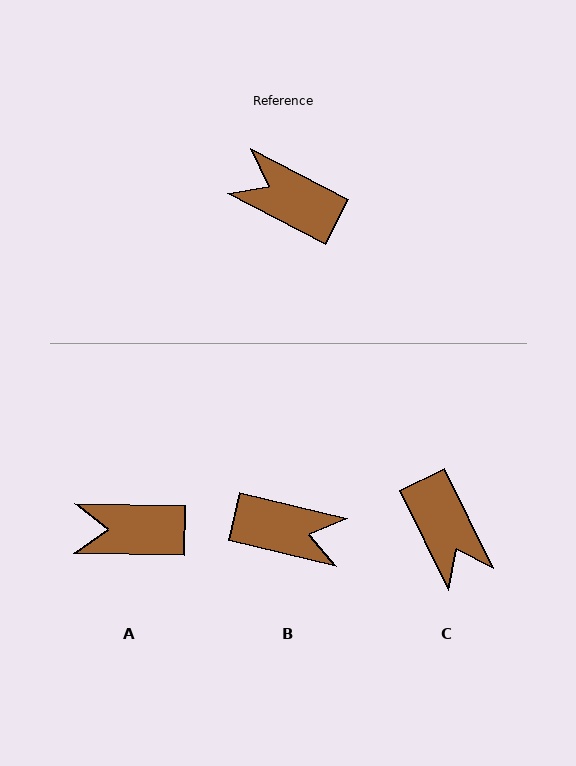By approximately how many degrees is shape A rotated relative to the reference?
Approximately 27 degrees counter-clockwise.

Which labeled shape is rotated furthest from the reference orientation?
B, about 166 degrees away.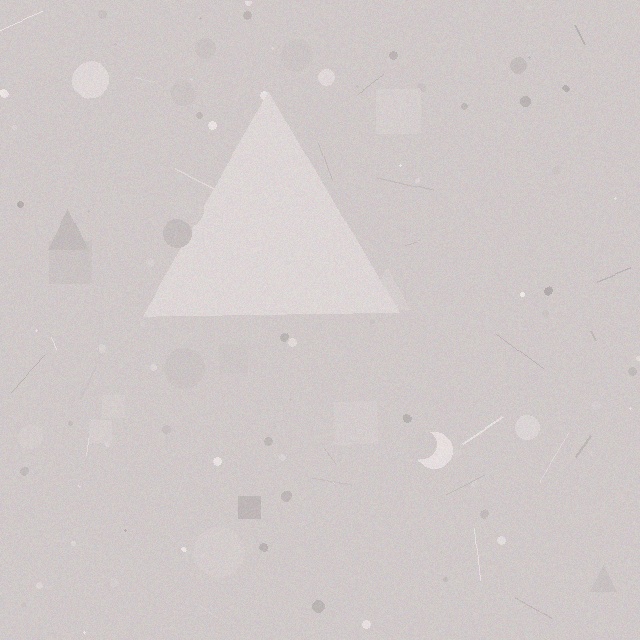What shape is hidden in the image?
A triangle is hidden in the image.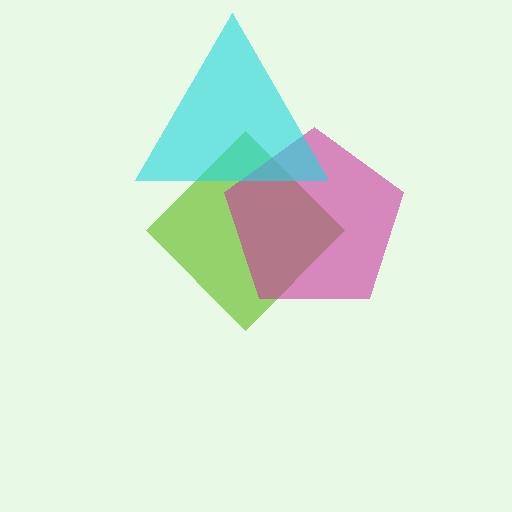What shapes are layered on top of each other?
The layered shapes are: a lime diamond, a magenta pentagon, a cyan triangle.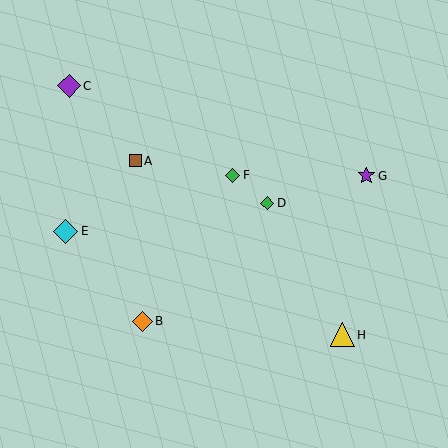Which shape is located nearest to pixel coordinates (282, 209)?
The green diamond (labeled D) at (267, 203) is nearest to that location.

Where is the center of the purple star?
The center of the purple star is at (366, 176).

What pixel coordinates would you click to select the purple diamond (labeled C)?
Click at (69, 86) to select the purple diamond C.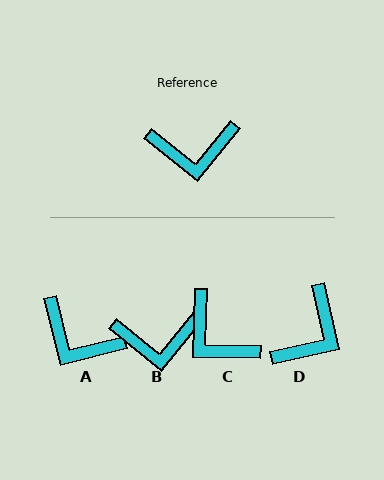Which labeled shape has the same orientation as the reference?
B.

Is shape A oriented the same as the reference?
No, it is off by about 37 degrees.